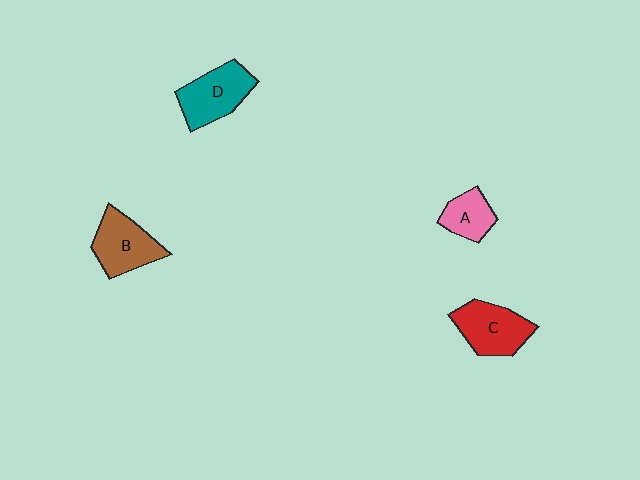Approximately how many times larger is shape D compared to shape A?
Approximately 1.6 times.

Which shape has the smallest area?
Shape A (pink).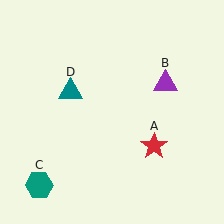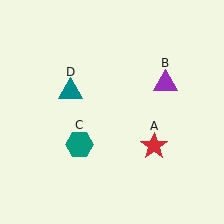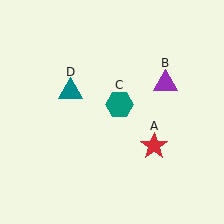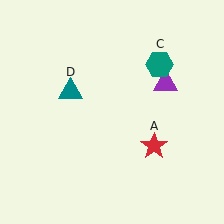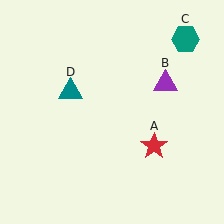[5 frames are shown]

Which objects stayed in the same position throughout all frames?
Red star (object A) and purple triangle (object B) and teal triangle (object D) remained stationary.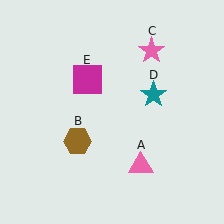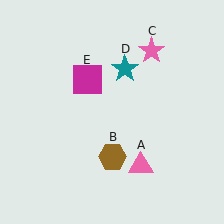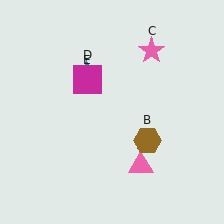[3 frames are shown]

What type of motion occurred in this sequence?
The brown hexagon (object B), teal star (object D) rotated counterclockwise around the center of the scene.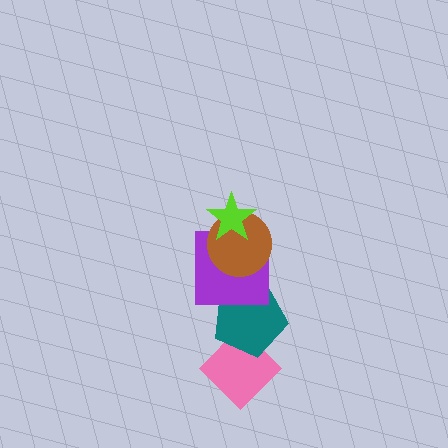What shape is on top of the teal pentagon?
The purple square is on top of the teal pentagon.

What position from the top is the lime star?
The lime star is 1st from the top.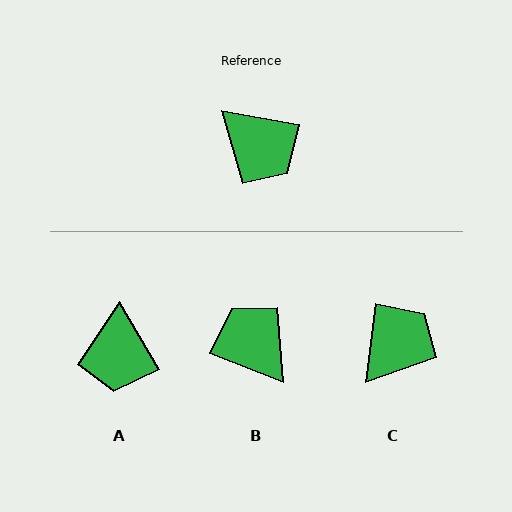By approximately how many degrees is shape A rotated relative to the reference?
Approximately 50 degrees clockwise.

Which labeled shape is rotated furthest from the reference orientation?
B, about 169 degrees away.